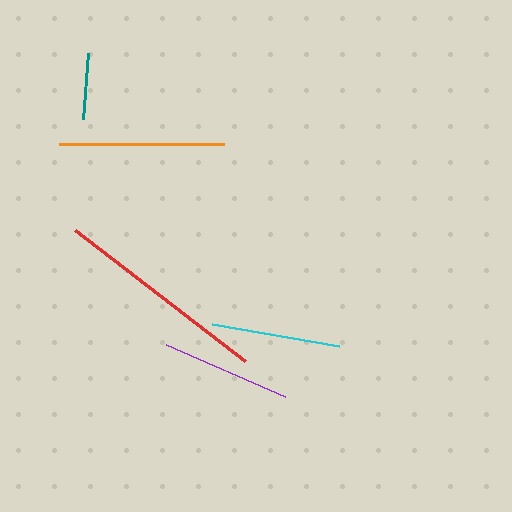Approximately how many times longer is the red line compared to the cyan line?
The red line is approximately 1.7 times the length of the cyan line.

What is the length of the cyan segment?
The cyan segment is approximately 129 pixels long.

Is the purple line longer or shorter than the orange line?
The orange line is longer than the purple line.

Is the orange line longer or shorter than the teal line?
The orange line is longer than the teal line.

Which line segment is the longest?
The red line is the longest at approximately 215 pixels.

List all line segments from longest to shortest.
From longest to shortest: red, orange, purple, cyan, teal.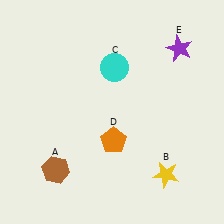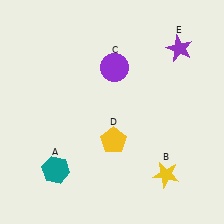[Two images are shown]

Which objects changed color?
A changed from brown to teal. C changed from cyan to purple. D changed from orange to yellow.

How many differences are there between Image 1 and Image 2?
There are 3 differences between the two images.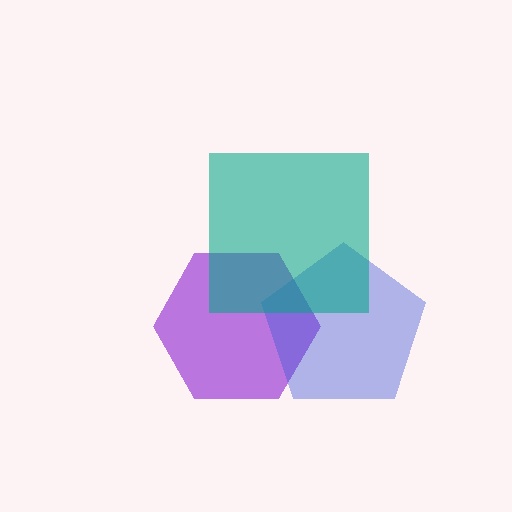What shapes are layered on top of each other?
The layered shapes are: a purple hexagon, a blue pentagon, a teal square.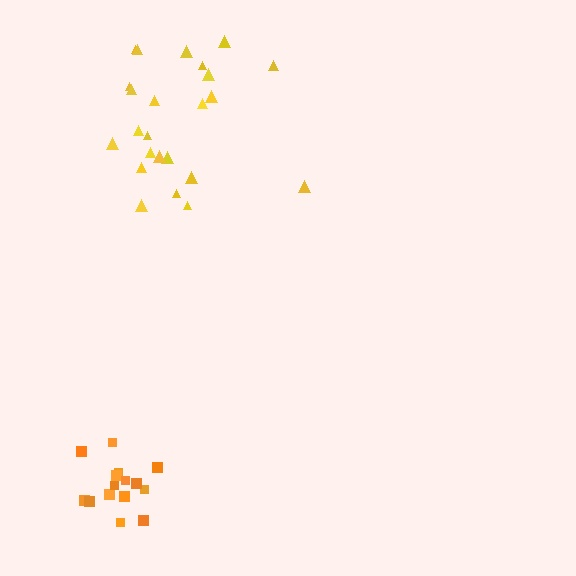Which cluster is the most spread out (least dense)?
Yellow.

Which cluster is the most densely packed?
Orange.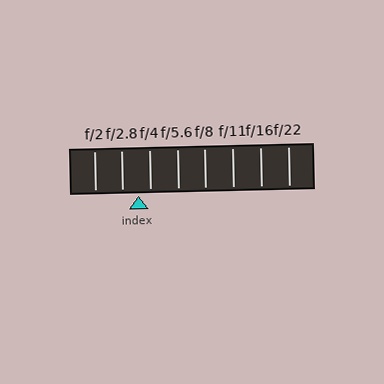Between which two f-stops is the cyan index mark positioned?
The index mark is between f/2.8 and f/4.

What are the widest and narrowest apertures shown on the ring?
The widest aperture shown is f/2 and the narrowest is f/22.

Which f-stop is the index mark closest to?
The index mark is closest to f/4.